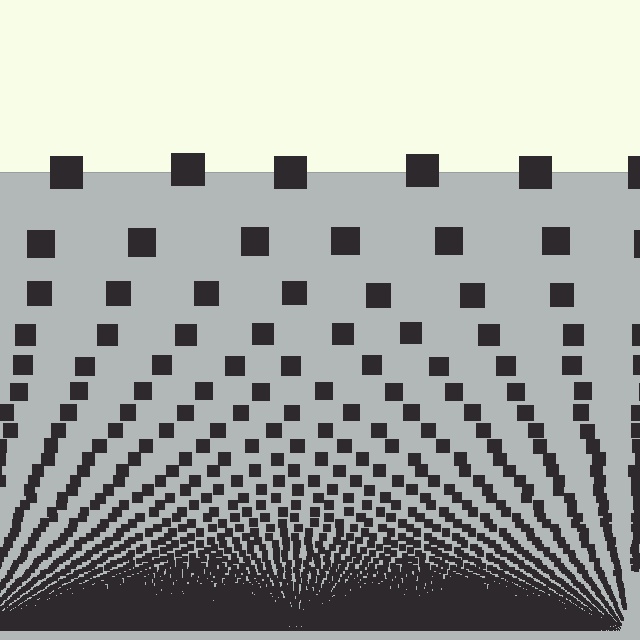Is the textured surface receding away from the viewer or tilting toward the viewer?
The surface appears to tilt toward the viewer. Texture elements get larger and sparser toward the top.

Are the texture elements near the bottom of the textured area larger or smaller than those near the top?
Smaller. The gradient is inverted — elements near the bottom are smaller and denser.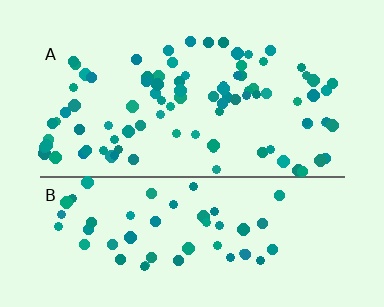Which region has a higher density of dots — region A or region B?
A (the top).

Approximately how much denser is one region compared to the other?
Approximately 1.7× — region A over region B.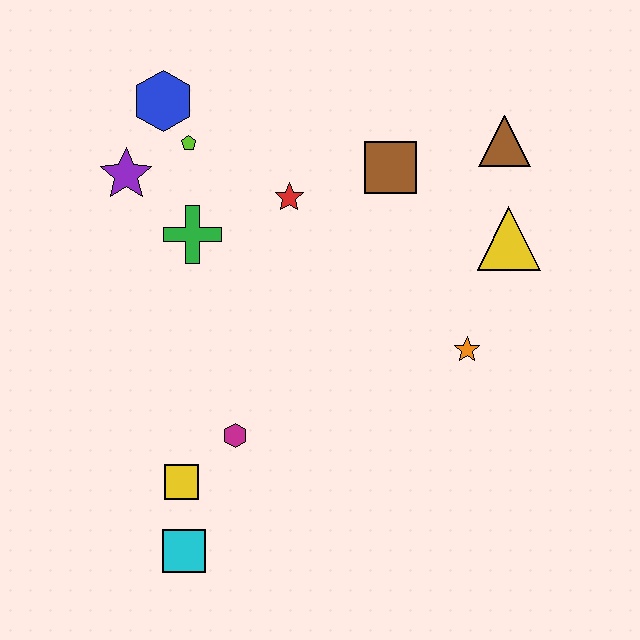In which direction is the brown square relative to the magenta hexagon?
The brown square is above the magenta hexagon.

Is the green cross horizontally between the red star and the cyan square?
Yes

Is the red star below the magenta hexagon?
No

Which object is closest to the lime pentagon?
The blue hexagon is closest to the lime pentagon.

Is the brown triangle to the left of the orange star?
No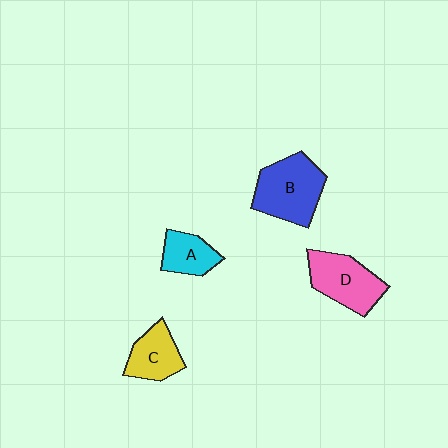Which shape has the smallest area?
Shape A (cyan).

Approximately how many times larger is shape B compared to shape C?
Approximately 1.6 times.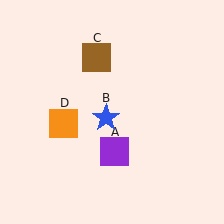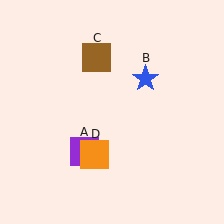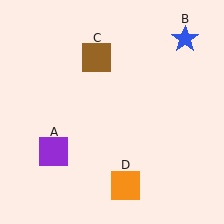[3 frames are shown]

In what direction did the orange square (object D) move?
The orange square (object D) moved down and to the right.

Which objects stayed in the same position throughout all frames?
Brown square (object C) remained stationary.